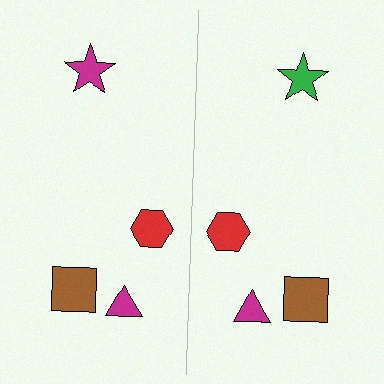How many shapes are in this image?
There are 8 shapes in this image.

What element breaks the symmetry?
The green star on the right side breaks the symmetry — its mirror counterpart is magenta.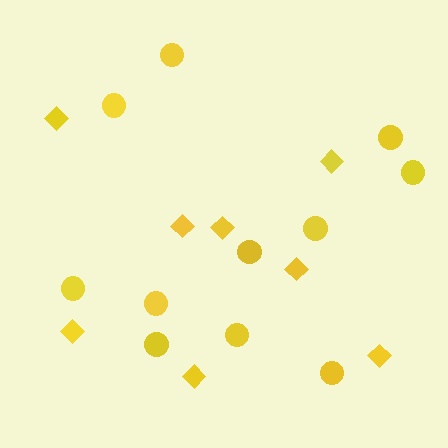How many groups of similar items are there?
There are 2 groups: one group of diamonds (8) and one group of circles (11).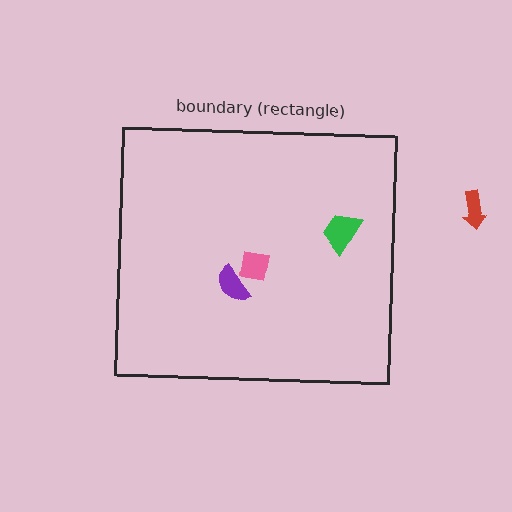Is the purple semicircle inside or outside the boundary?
Inside.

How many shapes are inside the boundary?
3 inside, 1 outside.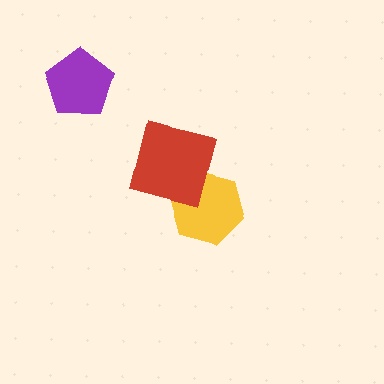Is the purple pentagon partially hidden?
No, no other shape covers it.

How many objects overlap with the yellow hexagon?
1 object overlaps with the yellow hexagon.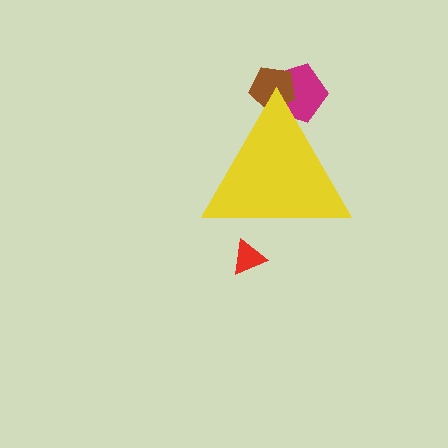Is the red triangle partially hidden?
Yes, the red triangle is partially hidden behind the yellow triangle.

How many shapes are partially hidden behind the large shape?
3 shapes are partially hidden.